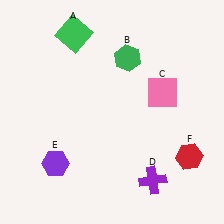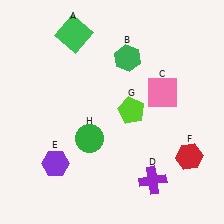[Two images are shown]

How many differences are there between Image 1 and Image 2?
There are 2 differences between the two images.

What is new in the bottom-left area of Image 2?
A green circle (H) was added in the bottom-left area of Image 2.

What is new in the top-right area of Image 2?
A lime pentagon (G) was added in the top-right area of Image 2.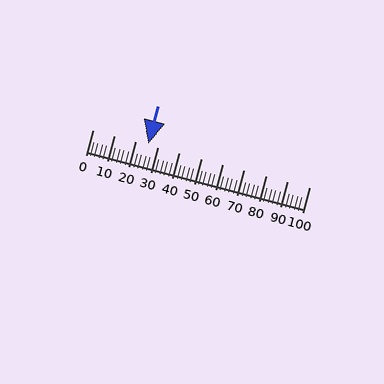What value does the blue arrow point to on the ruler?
The blue arrow points to approximately 26.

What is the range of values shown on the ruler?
The ruler shows values from 0 to 100.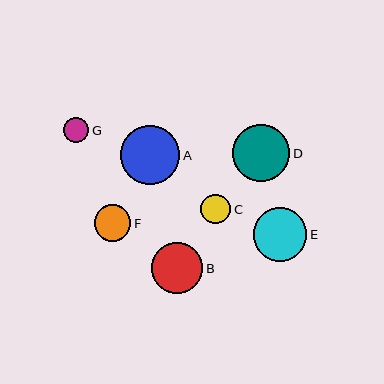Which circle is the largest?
Circle A is the largest with a size of approximately 59 pixels.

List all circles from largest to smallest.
From largest to smallest: A, D, E, B, F, C, G.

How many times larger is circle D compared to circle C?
Circle D is approximately 1.9 times the size of circle C.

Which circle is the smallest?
Circle G is the smallest with a size of approximately 25 pixels.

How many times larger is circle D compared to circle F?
Circle D is approximately 1.6 times the size of circle F.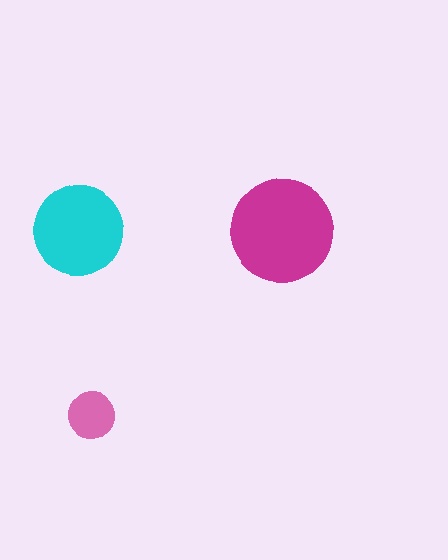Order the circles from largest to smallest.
the magenta one, the cyan one, the pink one.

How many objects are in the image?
There are 3 objects in the image.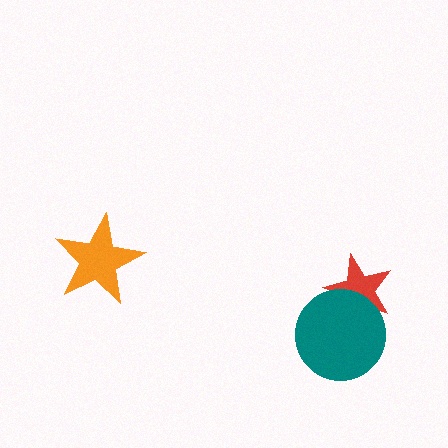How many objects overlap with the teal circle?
1 object overlaps with the teal circle.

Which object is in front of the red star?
The teal circle is in front of the red star.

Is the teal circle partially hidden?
No, no other shape covers it.